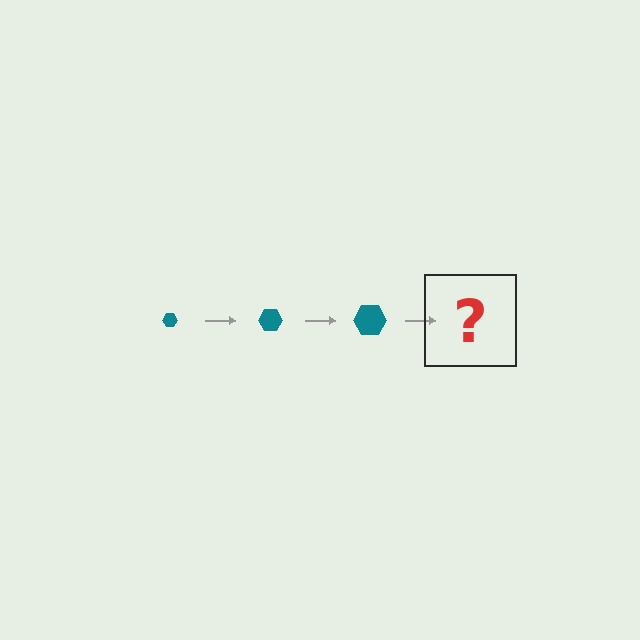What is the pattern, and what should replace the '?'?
The pattern is that the hexagon gets progressively larger each step. The '?' should be a teal hexagon, larger than the previous one.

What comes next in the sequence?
The next element should be a teal hexagon, larger than the previous one.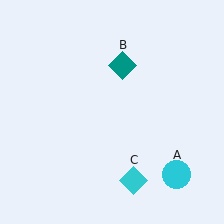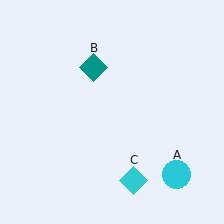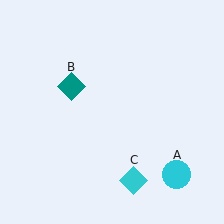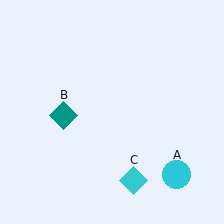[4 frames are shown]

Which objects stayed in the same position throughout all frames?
Cyan circle (object A) and cyan diamond (object C) remained stationary.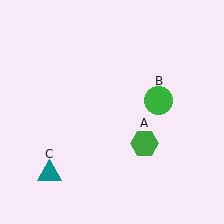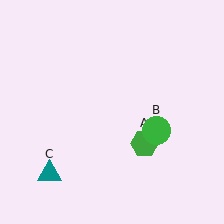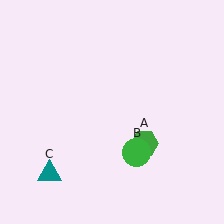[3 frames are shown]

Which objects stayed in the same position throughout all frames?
Green hexagon (object A) and teal triangle (object C) remained stationary.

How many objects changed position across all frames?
1 object changed position: green circle (object B).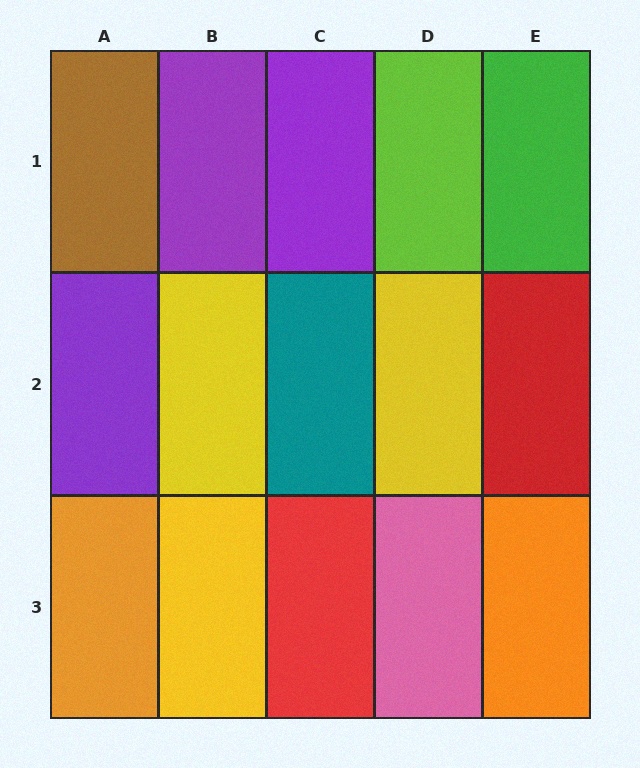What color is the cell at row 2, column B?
Yellow.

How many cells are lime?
1 cell is lime.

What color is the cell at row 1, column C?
Purple.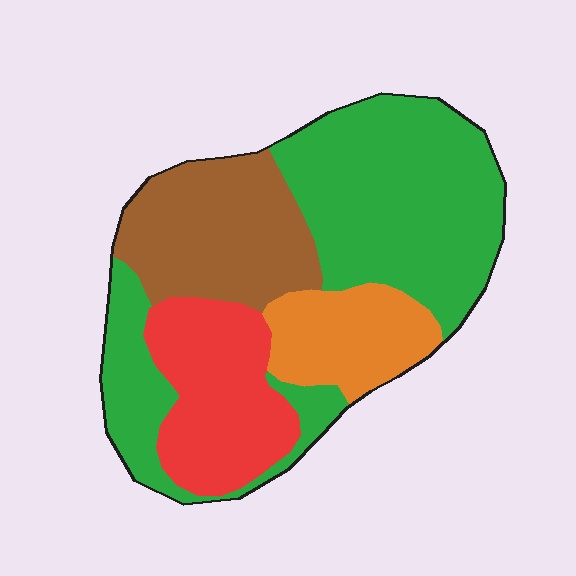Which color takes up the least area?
Orange, at roughly 15%.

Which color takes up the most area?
Green, at roughly 45%.